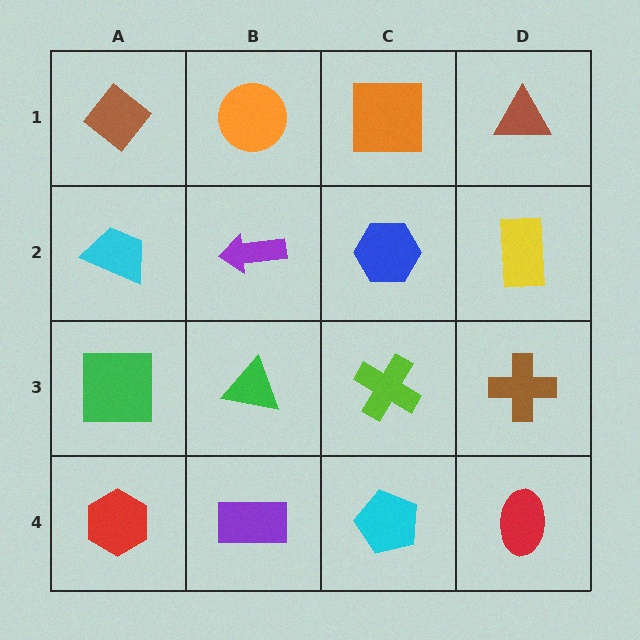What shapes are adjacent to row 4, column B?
A green triangle (row 3, column B), a red hexagon (row 4, column A), a cyan pentagon (row 4, column C).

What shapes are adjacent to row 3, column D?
A yellow rectangle (row 2, column D), a red ellipse (row 4, column D), a lime cross (row 3, column C).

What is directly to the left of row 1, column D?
An orange square.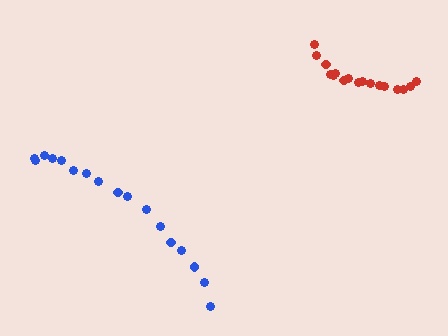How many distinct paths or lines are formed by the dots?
There are 2 distinct paths.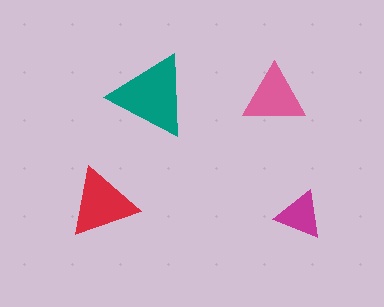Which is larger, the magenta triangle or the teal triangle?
The teal one.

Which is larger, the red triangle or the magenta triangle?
The red one.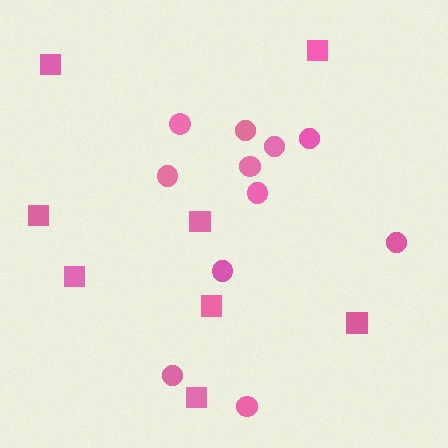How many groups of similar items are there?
There are 2 groups: one group of squares (8) and one group of circles (11).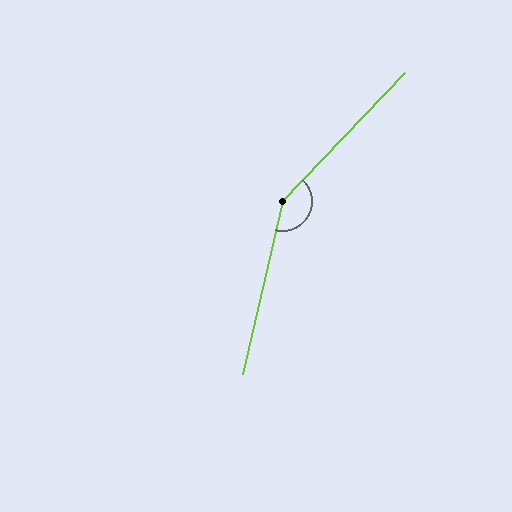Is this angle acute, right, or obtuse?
It is obtuse.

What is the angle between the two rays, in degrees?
Approximately 149 degrees.